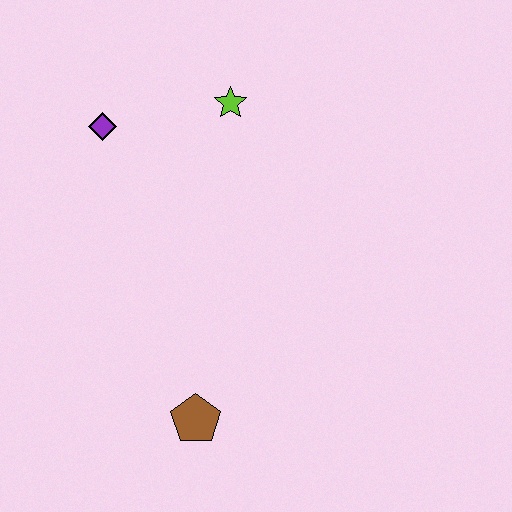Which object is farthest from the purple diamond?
The brown pentagon is farthest from the purple diamond.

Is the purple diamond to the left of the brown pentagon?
Yes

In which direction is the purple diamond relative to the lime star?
The purple diamond is to the left of the lime star.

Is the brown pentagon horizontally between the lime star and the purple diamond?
Yes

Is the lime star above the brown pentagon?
Yes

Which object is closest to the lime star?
The purple diamond is closest to the lime star.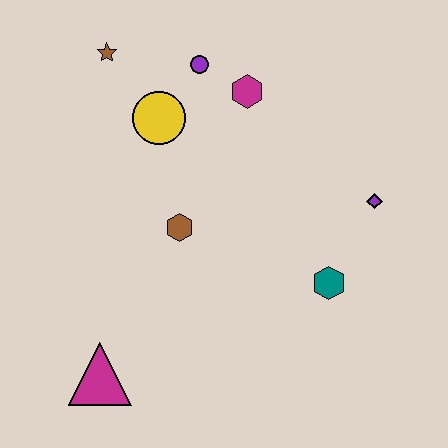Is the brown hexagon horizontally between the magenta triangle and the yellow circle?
No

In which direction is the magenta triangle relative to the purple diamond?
The magenta triangle is to the left of the purple diamond.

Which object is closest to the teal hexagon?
The purple diamond is closest to the teal hexagon.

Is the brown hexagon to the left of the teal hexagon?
Yes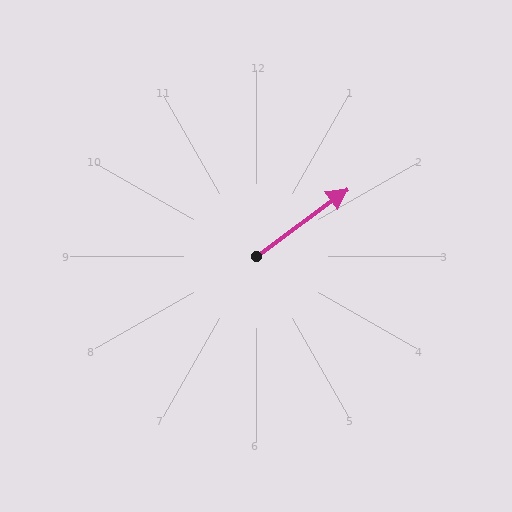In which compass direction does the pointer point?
Northeast.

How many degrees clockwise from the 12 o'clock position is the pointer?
Approximately 53 degrees.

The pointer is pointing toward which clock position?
Roughly 2 o'clock.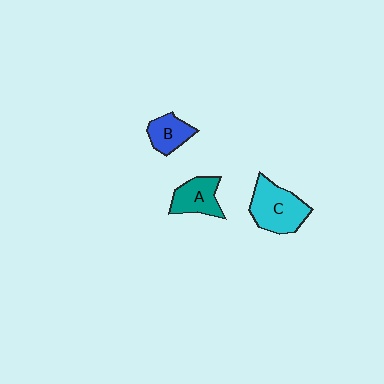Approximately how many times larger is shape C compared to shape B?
Approximately 1.8 times.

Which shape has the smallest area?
Shape B (blue).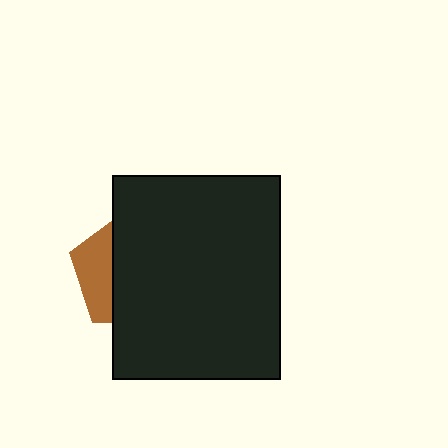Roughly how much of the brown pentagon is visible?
A small part of it is visible (roughly 30%).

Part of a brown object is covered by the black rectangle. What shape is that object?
It is a pentagon.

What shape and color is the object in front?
The object in front is a black rectangle.